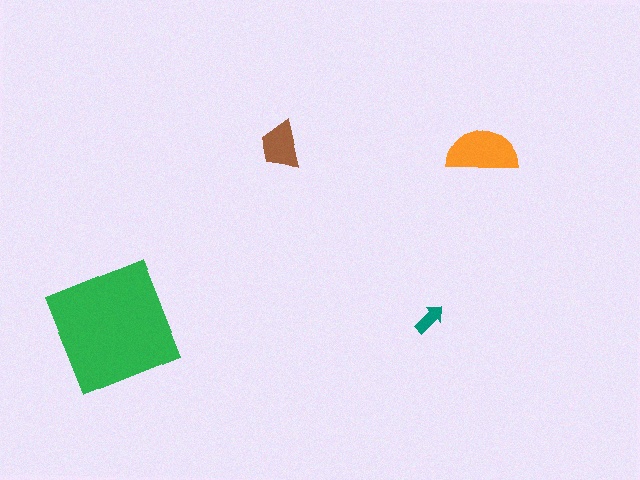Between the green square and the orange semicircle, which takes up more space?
The green square.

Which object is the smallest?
The teal arrow.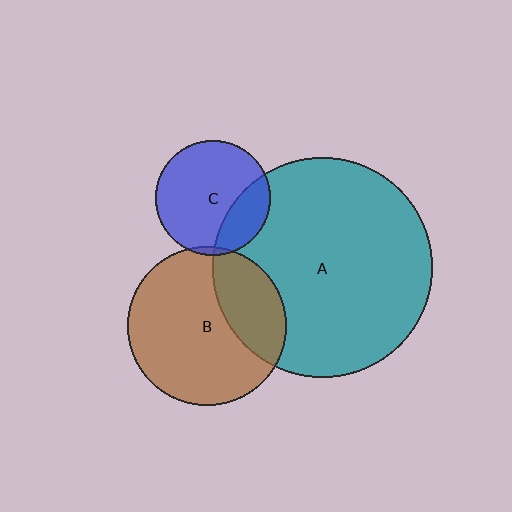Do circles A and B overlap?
Yes.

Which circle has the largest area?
Circle A (teal).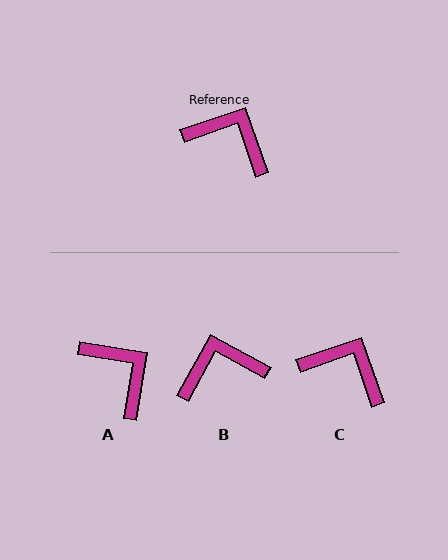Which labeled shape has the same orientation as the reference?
C.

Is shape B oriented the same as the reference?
No, it is off by about 43 degrees.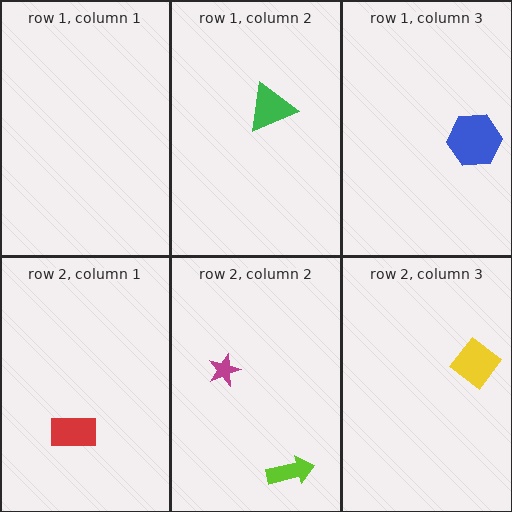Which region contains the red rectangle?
The row 2, column 1 region.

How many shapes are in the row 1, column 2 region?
1.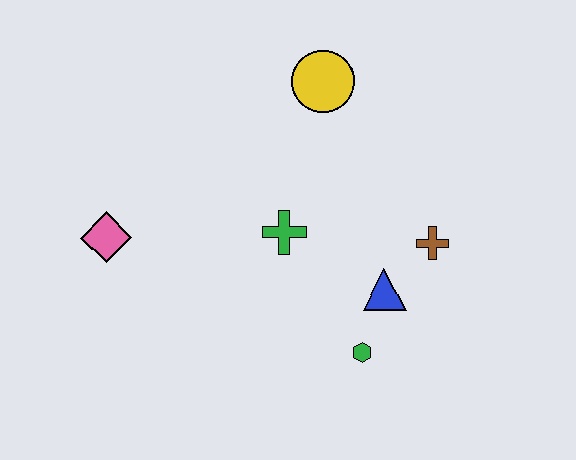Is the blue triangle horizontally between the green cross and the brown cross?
Yes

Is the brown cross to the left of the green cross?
No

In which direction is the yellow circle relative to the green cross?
The yellow circle is above the green cross.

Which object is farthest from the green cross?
The pink diamond is farthest from the green cross.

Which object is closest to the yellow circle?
The green cross is closest to the yellow circle.